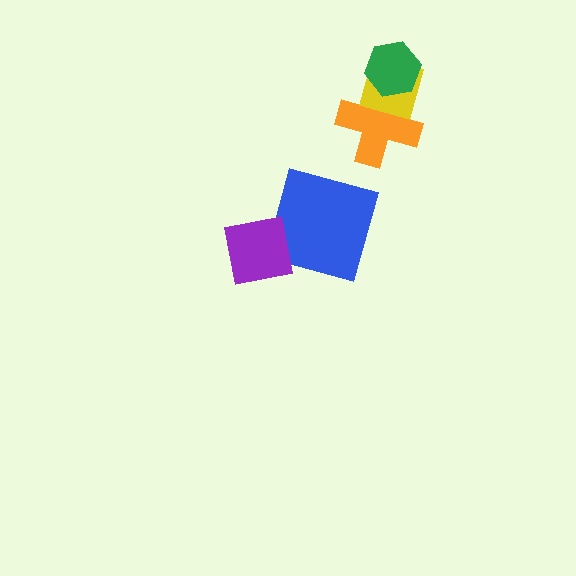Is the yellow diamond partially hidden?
Yes, it is partially covered by another shape.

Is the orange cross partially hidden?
Yes, it is partially covered by another shape.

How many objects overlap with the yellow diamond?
2 objects overlap with the yellow diamond.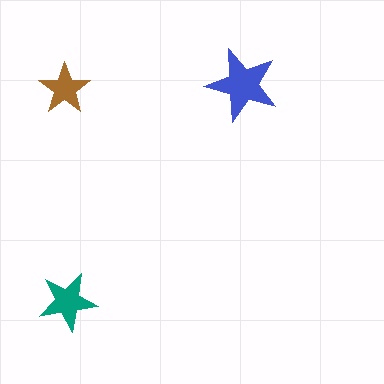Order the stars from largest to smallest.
the blue one, the teal one, the brown one.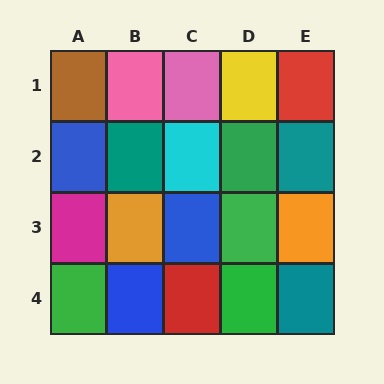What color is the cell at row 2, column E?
Teal.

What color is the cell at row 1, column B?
Pink.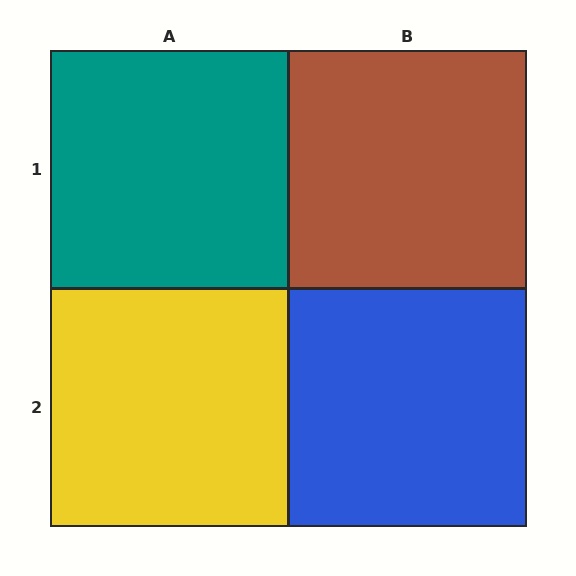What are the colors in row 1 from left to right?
Teal, brown.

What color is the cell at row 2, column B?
Blue.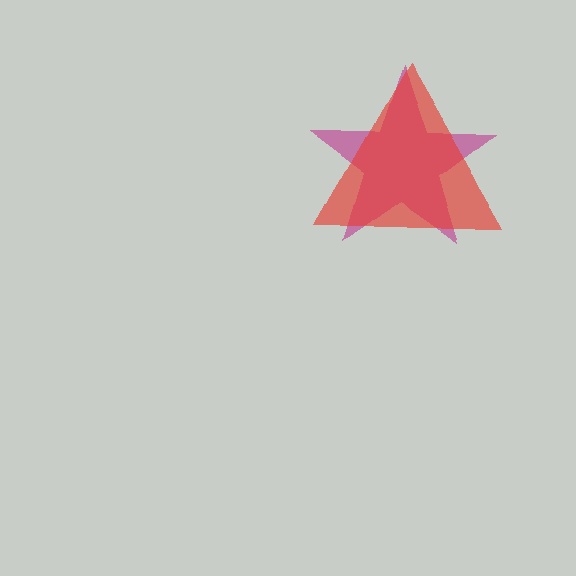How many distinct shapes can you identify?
There are 2 distinct shapes: a magenta star, a red triangle.